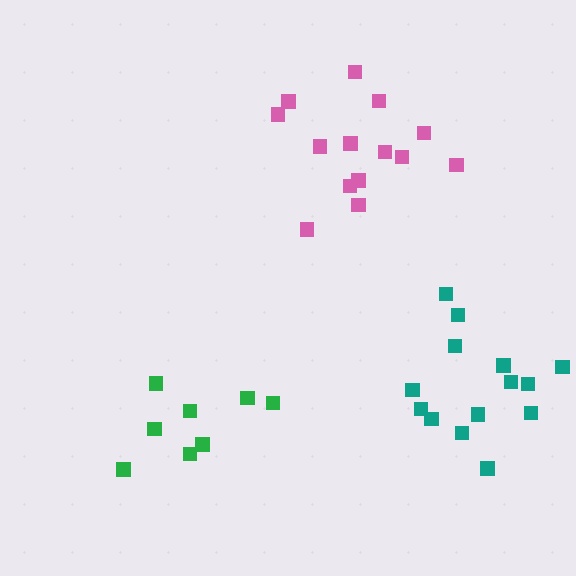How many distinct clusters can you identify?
There are 3 distinct clusters.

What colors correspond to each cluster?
The clusters are colored: green, pink, teal.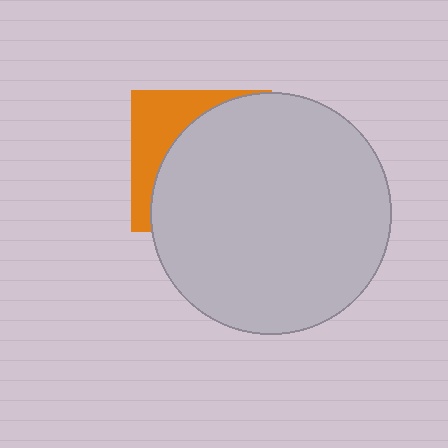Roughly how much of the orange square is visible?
A small part of it is visible (roughly 31%).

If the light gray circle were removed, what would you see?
You would see the complete orange square.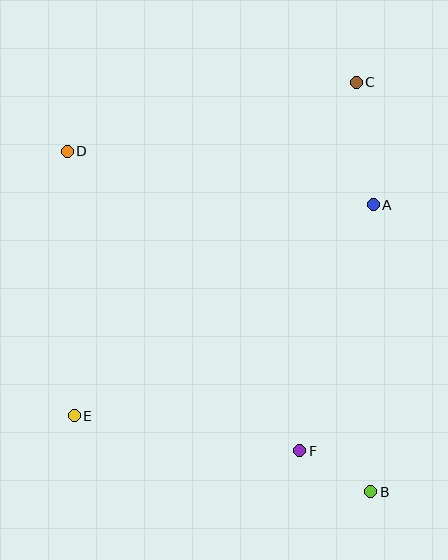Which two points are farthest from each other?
Points B and D are farthest from each other.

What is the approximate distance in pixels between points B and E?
The distance between B and E is approximately 306 pixels.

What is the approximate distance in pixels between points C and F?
The distance between C and F is approximately 373 pixels.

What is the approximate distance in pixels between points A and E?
The distance between A and E is approximately 366 pixels.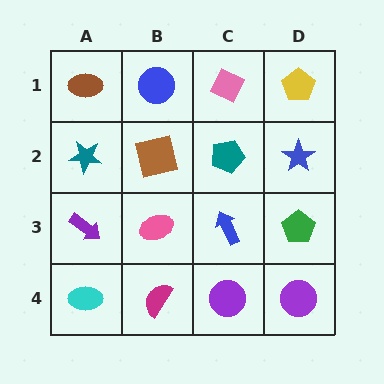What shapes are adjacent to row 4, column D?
A green pentagon (row 3, column D), a purple circle (row 4, column C).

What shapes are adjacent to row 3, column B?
A brown square (row 2, column B), a magenta semicircle (row 4, column B), a purple arrow (row 3, column A), a blue arrow (row 3, column C).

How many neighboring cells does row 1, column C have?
3.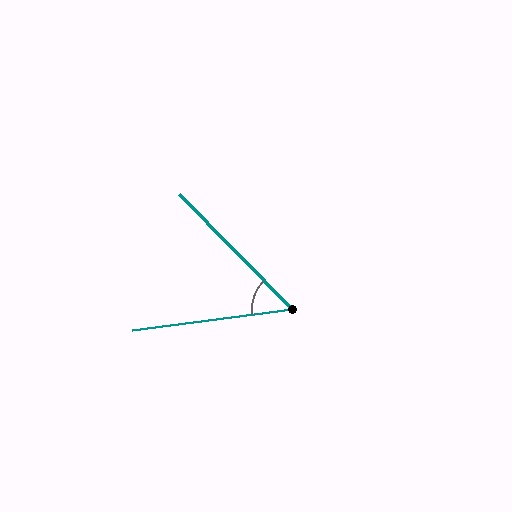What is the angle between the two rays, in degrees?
Approximately 53 degrees.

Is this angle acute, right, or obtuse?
It is acute.